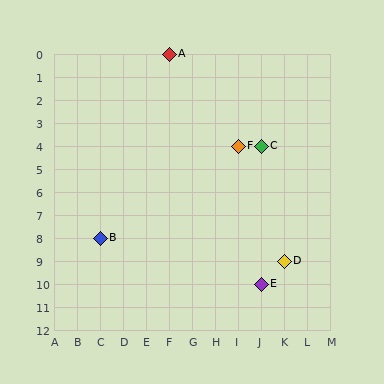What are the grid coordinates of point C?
Point C is at grid coordinates (J, 4).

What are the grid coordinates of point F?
Point F is at grid coordinates (I, 4).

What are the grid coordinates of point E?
Point E is at grid coordinates (J, 10).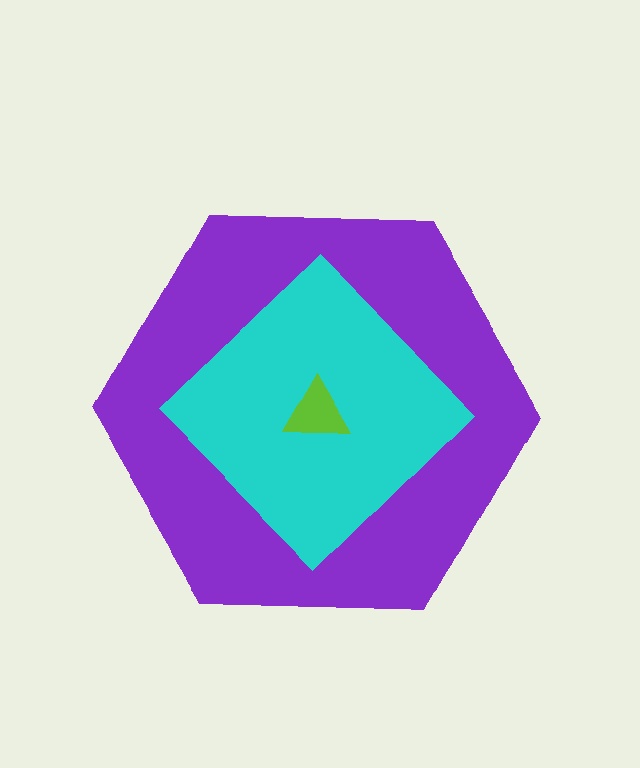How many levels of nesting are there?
3.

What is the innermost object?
The lime triangle.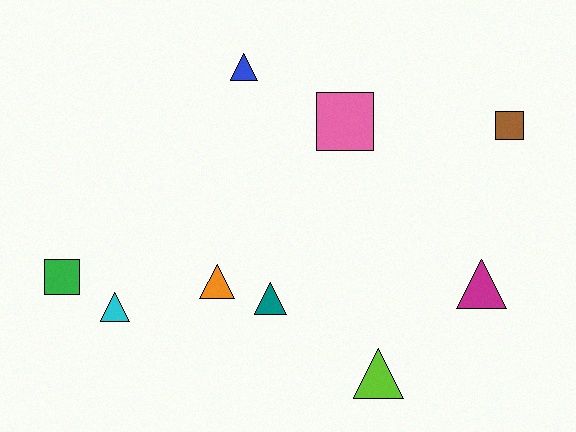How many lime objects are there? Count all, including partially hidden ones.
There is 1 lime object.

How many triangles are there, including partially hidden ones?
There are 6 triangles.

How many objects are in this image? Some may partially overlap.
There are 9 objects.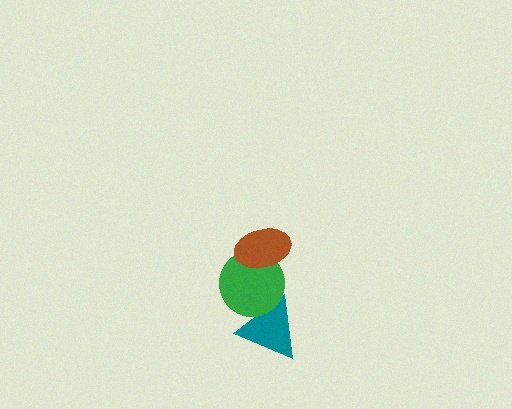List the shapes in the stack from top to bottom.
From top to bottom: the brown ellipse, the green circle, the teal triangle.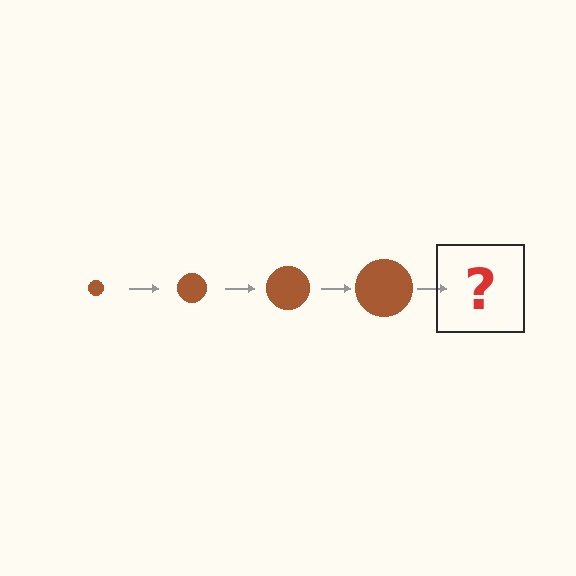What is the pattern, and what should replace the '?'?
The pattern is that the circle gets progressively larger each step. The '?' should be a brown circle, larger than the previous one.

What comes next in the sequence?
The next element should be a brown circle, larger than the previous one.